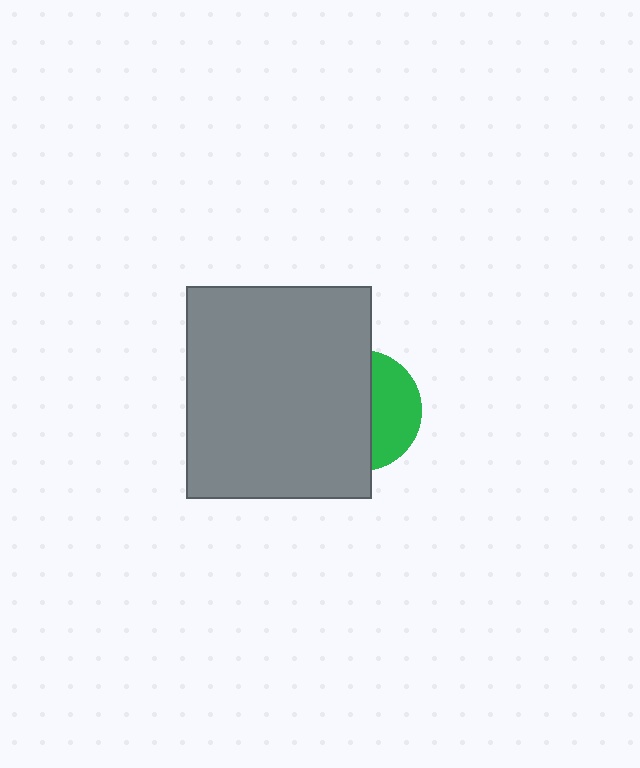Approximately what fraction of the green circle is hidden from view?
Roughly 61% of the green circle is hidden behind the gray rectangle.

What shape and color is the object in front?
The object in front is a gray rectangle.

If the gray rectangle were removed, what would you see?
You would see the complete green circle.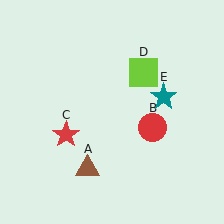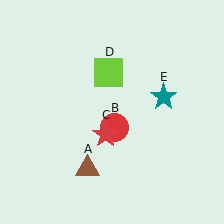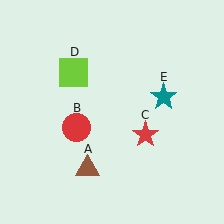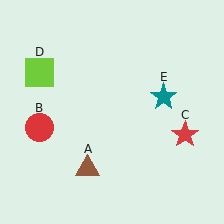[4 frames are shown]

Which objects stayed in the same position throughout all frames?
Brown triangle (object A) and teal star (object E) remained stationary.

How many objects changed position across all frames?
3 objects changed position: red circle (object B), red star (object C), lime square (object D).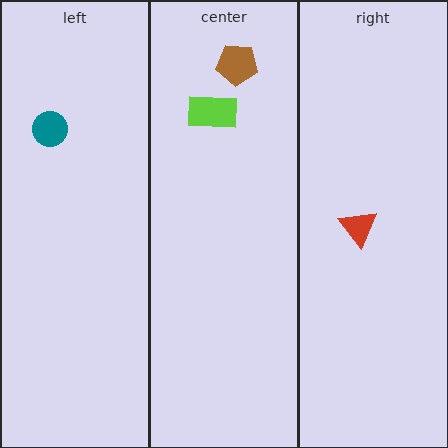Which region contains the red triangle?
The right region.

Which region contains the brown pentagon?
The center region.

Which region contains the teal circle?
The left region.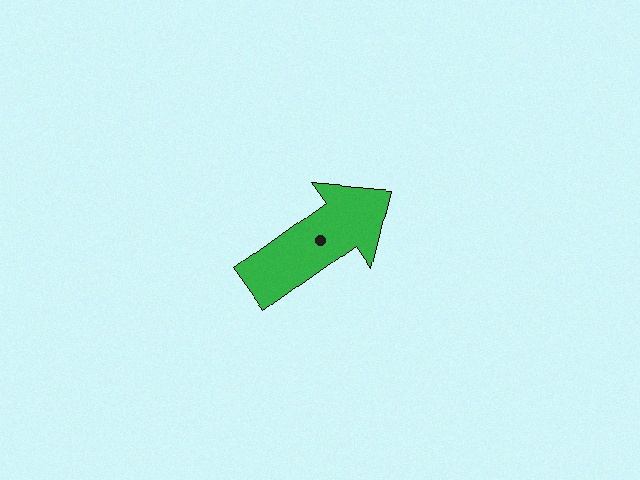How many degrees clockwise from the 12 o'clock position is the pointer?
Approximately 54 degrees.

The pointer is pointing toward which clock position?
Roughly 2 o'clock.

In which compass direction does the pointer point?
Northeast.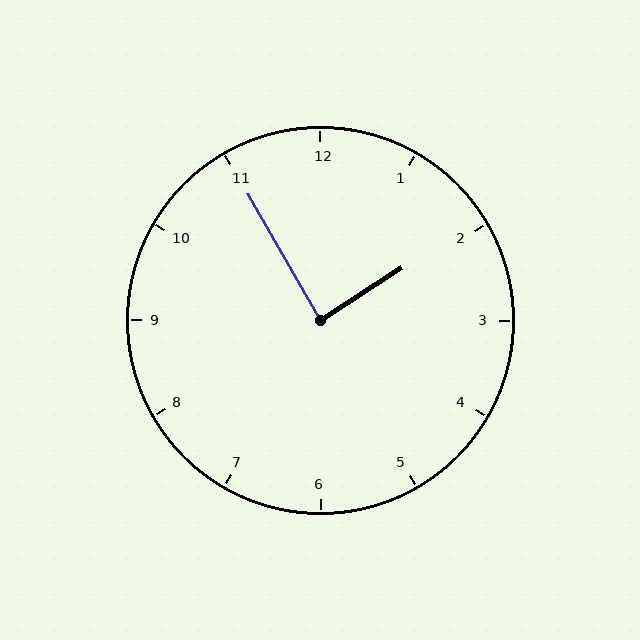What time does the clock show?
1:55.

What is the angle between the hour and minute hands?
Approximately 88 degrees.